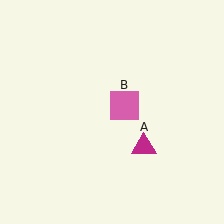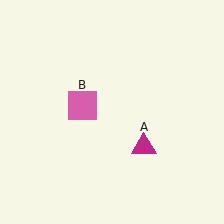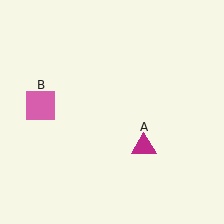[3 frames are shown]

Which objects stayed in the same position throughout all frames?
Magenta triangle (object A) remained stationary.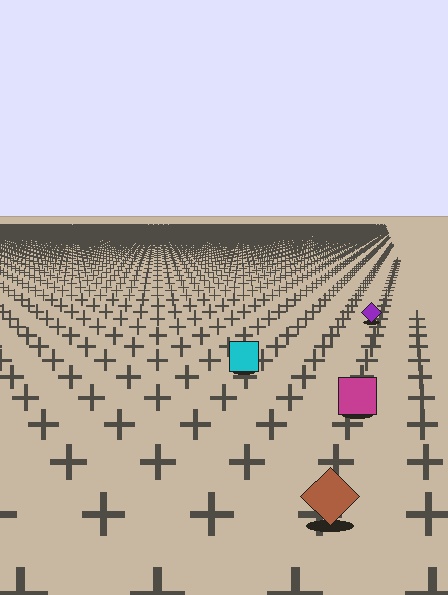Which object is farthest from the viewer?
The purple diamond is farthest from the viewer. It appears smaller and the ground texture around it is denser.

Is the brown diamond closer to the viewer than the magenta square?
Yes. The brown diamond is closer — you can tell from the texture gradient: the ground texture is coarser near it.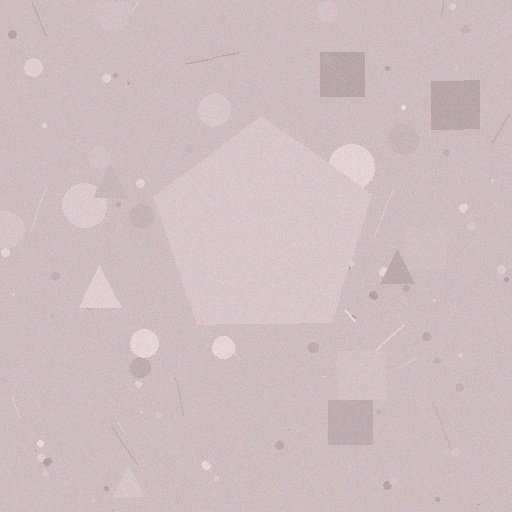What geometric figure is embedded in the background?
A pentagon is embedded in the background.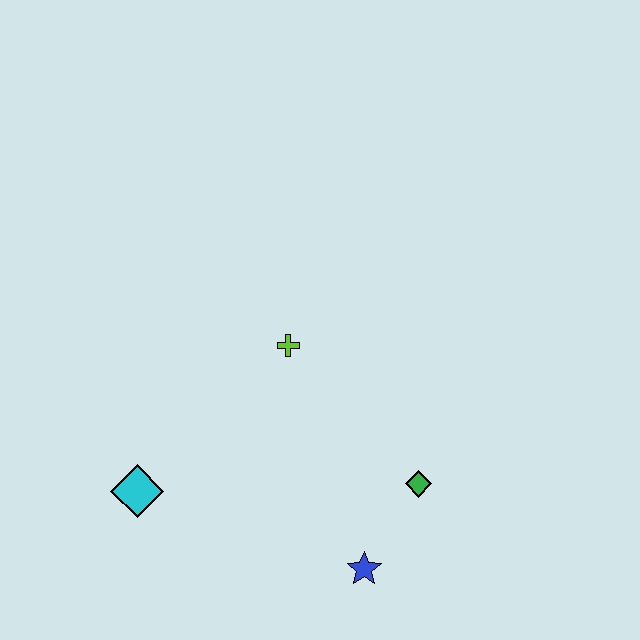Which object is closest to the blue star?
The green diamond is closest to the blue star.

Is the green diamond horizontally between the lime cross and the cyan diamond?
No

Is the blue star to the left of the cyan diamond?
No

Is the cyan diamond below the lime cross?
Yes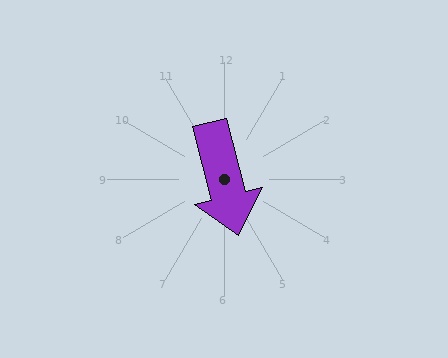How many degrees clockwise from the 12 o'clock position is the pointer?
Approximately 166 degrees.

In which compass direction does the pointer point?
South.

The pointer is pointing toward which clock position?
Roughly 6 o'clock.